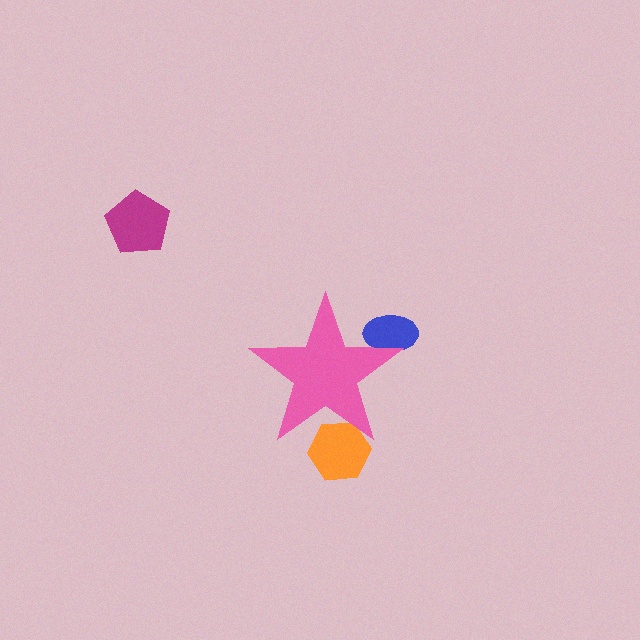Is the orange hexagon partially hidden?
Yes, the orange hexagon is partially hidden behind the pink star.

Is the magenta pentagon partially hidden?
No, the magenta pentagon is fully visible.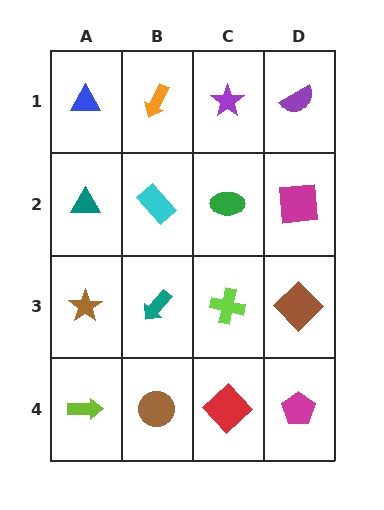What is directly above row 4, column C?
A lime cross.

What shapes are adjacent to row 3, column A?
A teal triangle (row 2, column A), a lime arrow (row 4, column A), a teal arrow (row 3, column B).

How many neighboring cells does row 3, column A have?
3.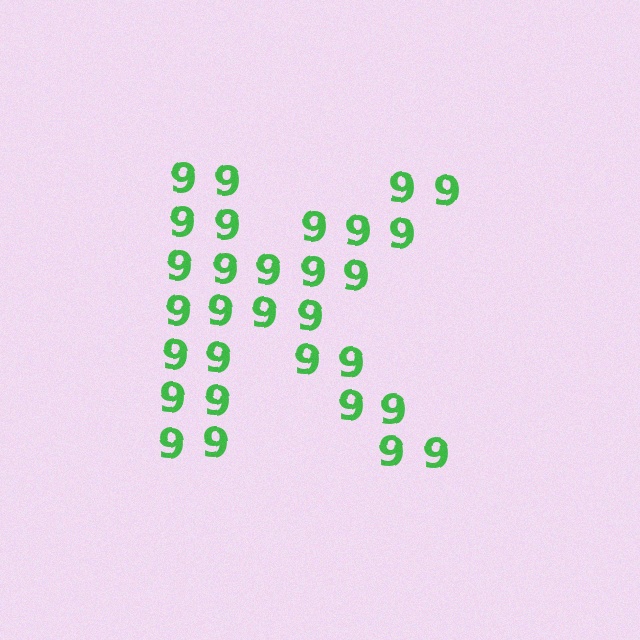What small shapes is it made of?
It is made of small digit 9's.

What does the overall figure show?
The overall figure shows the letter K.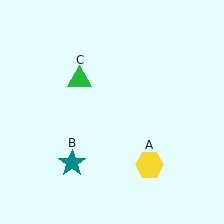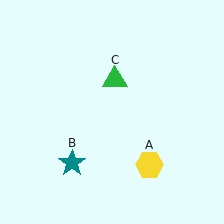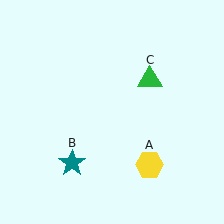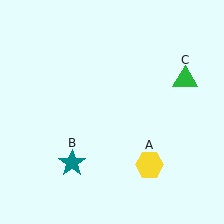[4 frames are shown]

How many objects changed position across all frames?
1 object changed position: green triangle (object C).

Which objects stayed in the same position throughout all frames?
Yellow hexagon (object A) and teal star (object B) remained stationary.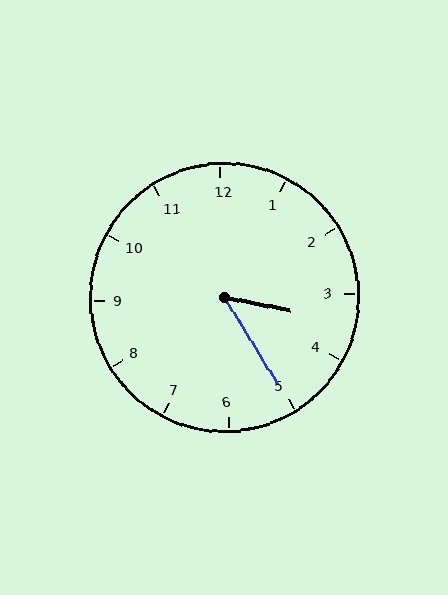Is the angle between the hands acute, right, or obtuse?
It is acute.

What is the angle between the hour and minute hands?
Approximately 48 degrees.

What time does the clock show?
3:25.